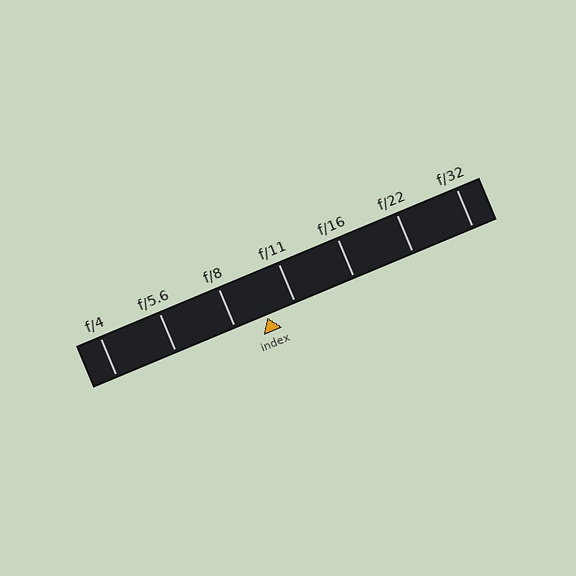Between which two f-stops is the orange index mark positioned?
The index mark is between f/8 and f/11.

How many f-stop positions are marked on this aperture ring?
There are 7 f-stop positions marked.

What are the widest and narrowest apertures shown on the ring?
The widest aperture shown is f/4 and the narrowest is f/32.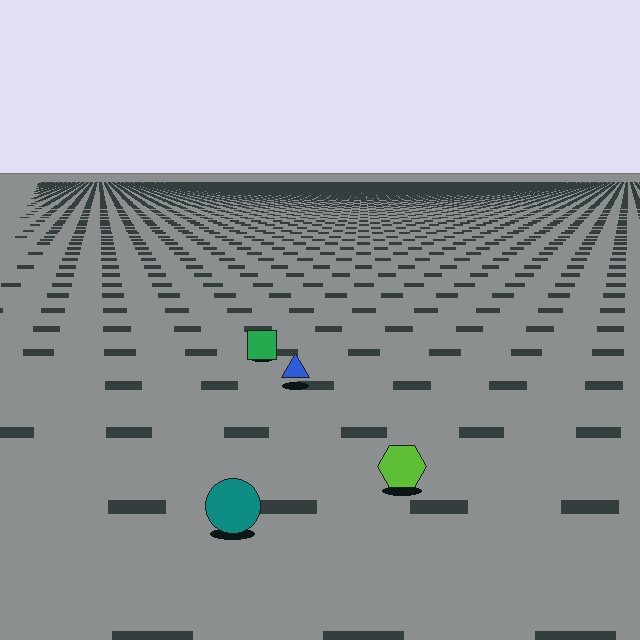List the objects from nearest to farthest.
From nearest to farthest: the teal circle, the lime hexagon, the blue triangle, the green square.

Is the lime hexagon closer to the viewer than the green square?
Yes. The lime hexagon is closer — you can tell from the texture gradient: the ground texture is coarser near it.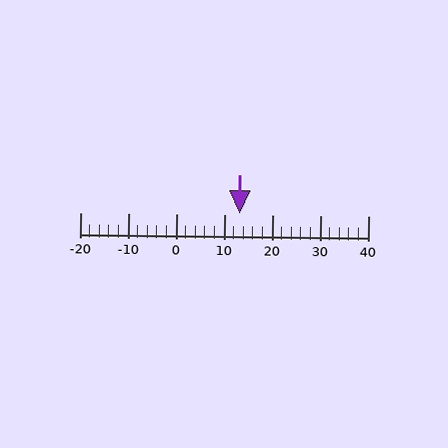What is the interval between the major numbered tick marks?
The major tick marks are spaced 10 units apart.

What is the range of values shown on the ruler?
The ruler shows values from -20 to 40.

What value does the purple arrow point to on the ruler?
The purple arrow points to approximately 13.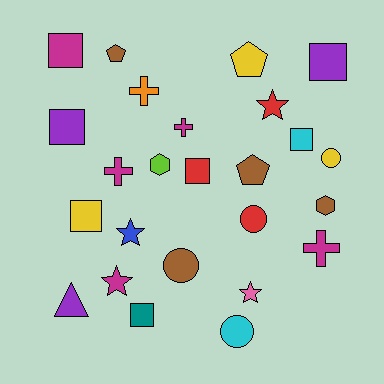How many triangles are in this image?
There is 1 triangle.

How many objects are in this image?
There are 25 objects.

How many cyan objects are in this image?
There are 2 cyan objects.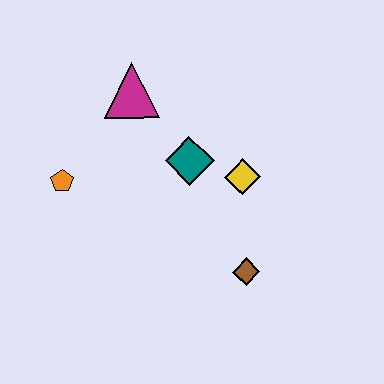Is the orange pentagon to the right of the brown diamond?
No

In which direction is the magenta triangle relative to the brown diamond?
The magenta triangle is above the brown diamond.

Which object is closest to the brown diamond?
The yellow diamond is closest to the brown diamond.